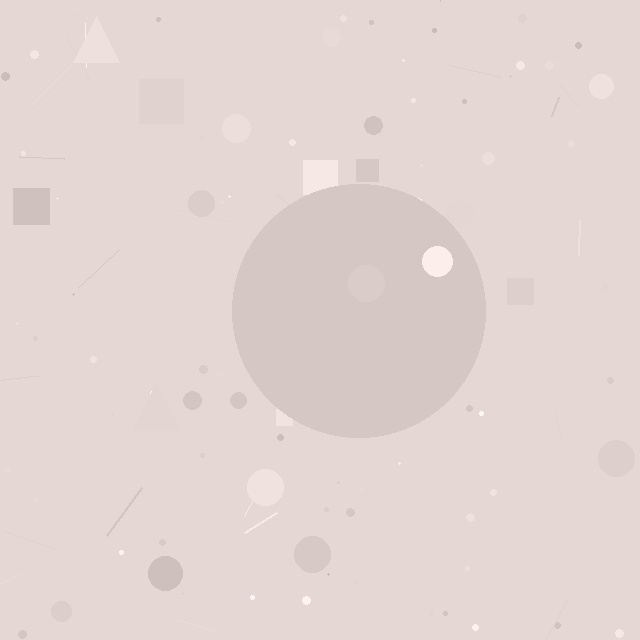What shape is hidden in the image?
A circle is hidden in the image.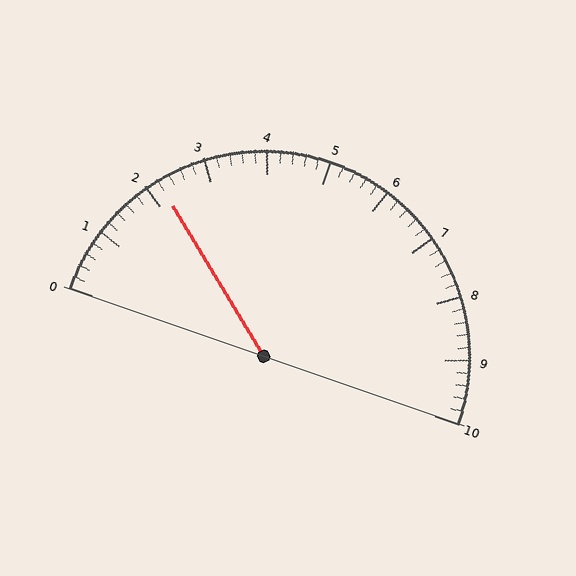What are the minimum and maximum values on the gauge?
The gauge ranges from 0 to 10.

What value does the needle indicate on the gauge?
The needle indicates approximately 2.2.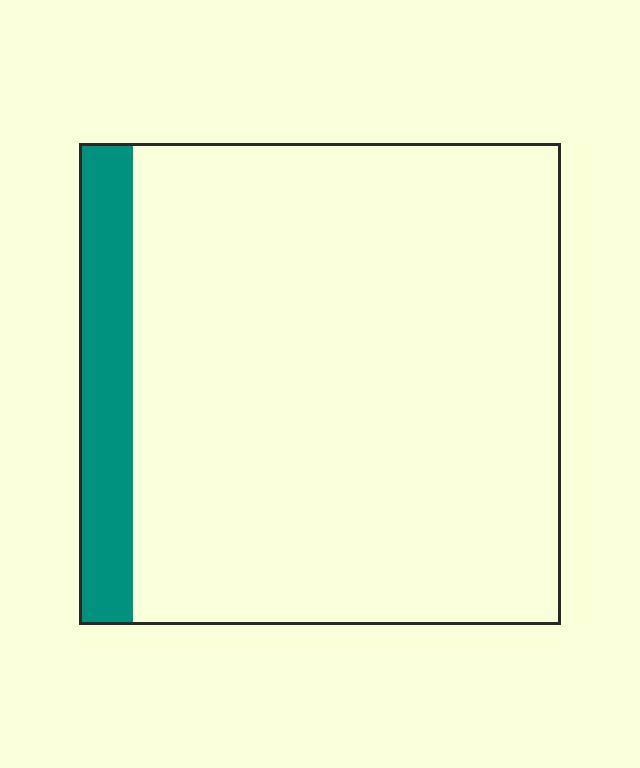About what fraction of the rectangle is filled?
About one tenth (1/10).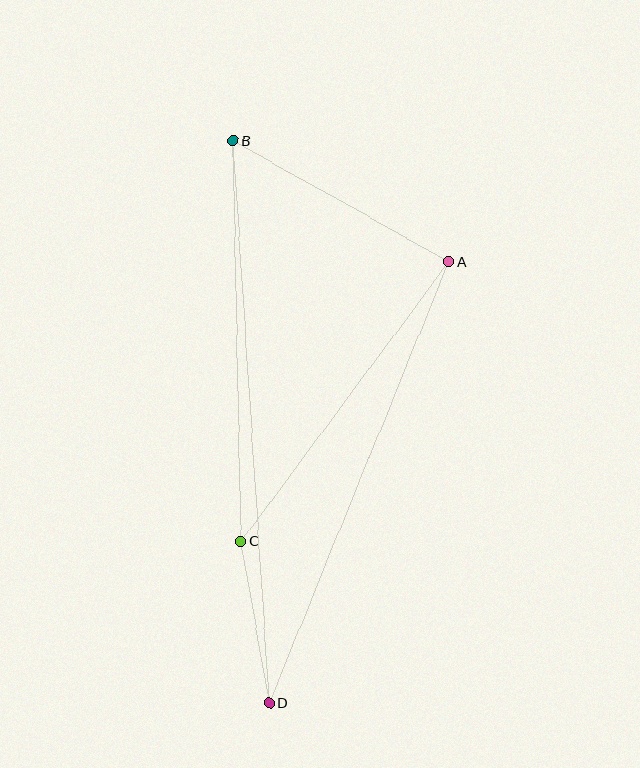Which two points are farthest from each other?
Points B and D are farthest from each other.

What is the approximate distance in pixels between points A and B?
The distance between A and B is approximately 248 pixels.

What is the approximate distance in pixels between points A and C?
The distance between A and C is approximately 348 pixels.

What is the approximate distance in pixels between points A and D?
The distance between A and D is approximately 476 pixels.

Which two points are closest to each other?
Points C and D are closest to each other.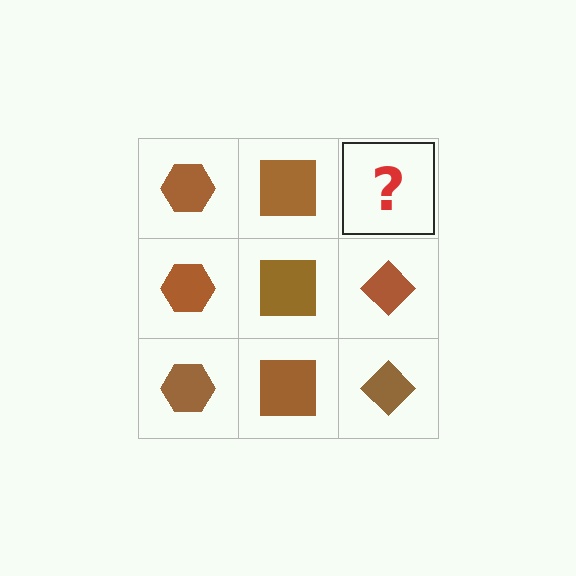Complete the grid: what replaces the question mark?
The question mark should be replaced with a brown diamond.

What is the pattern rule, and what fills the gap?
The rule is that each column has a consistent shape. The gap should be filled with a brown diamond.